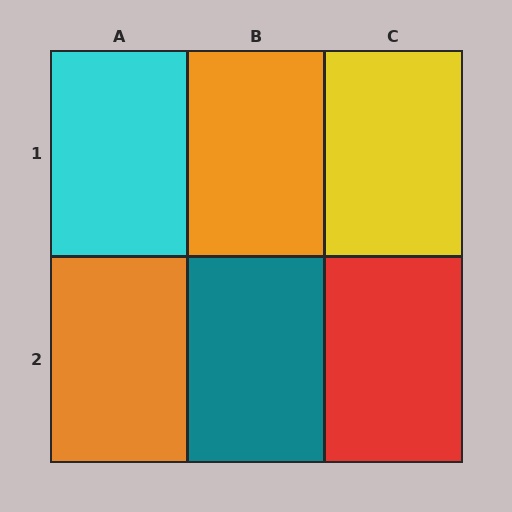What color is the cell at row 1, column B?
Orange.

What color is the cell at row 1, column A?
Cyan.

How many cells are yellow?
1 cell is yellow.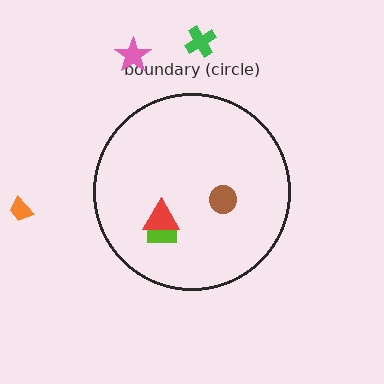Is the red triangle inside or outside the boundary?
Inside.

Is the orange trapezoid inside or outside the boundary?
Outside.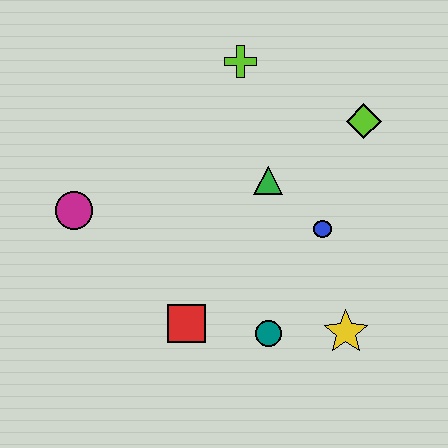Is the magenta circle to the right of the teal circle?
No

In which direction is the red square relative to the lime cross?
The red square is below the lime cross.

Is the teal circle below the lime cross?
Yes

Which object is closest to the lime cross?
The green triangle is closest to the lime cross.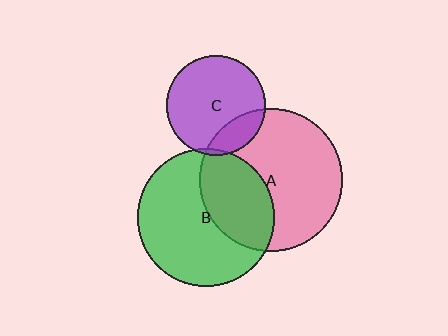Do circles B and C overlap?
Yes.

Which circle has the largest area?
Circle A (pink).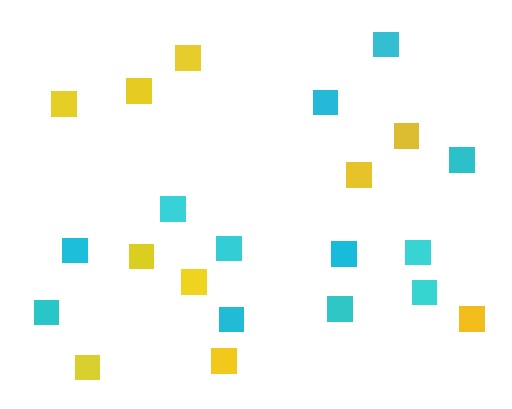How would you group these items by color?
There are 2 groups: one group of yellow squares (10) and one group of cyan squares (12).